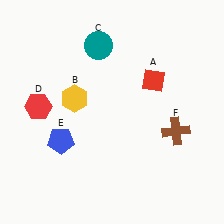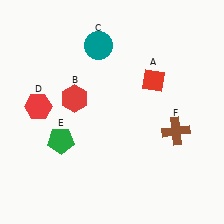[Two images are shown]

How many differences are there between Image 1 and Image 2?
There are 2 differences between the two images.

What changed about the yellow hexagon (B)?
In Image 1, B is yellow. In Image 2, it changed to red.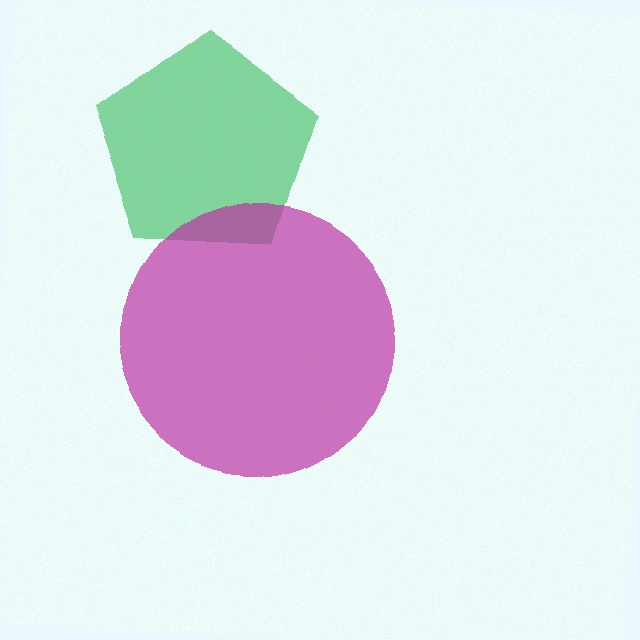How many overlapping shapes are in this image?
There are 2 overlapping shapes in the image.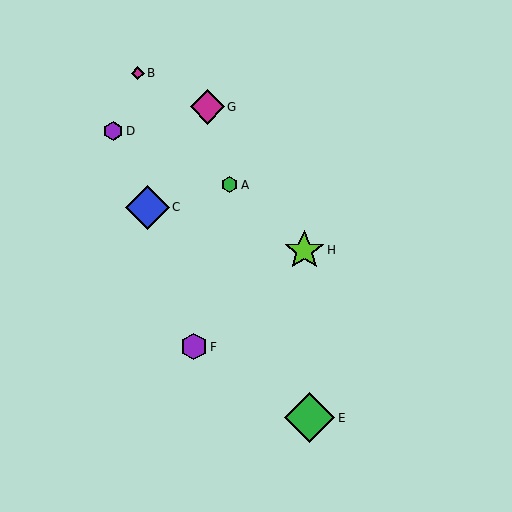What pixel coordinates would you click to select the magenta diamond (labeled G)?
Click at (207, 107) to select the magenta diamond G.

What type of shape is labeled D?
Shape D is a purple hexagon.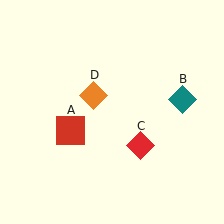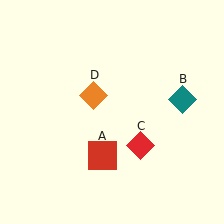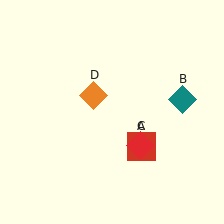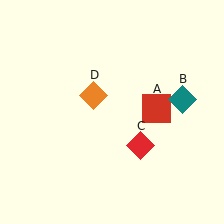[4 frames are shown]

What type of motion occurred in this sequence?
The red square (object A) rotated counterclockwise around the center of the scene.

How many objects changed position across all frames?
1 object changed position: red square (object A).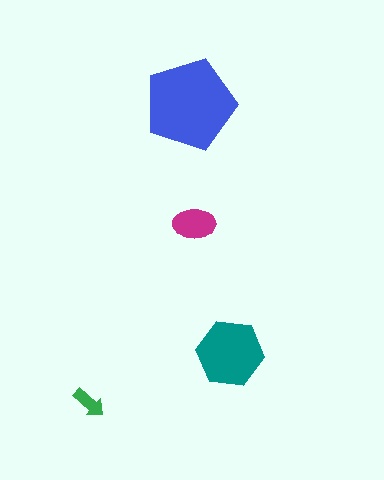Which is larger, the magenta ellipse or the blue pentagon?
The blue pentagon.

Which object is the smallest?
The green arrow.